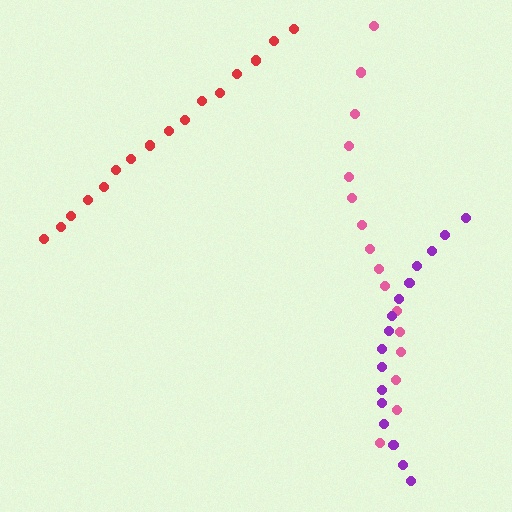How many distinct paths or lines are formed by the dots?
There are 3 distinct paths.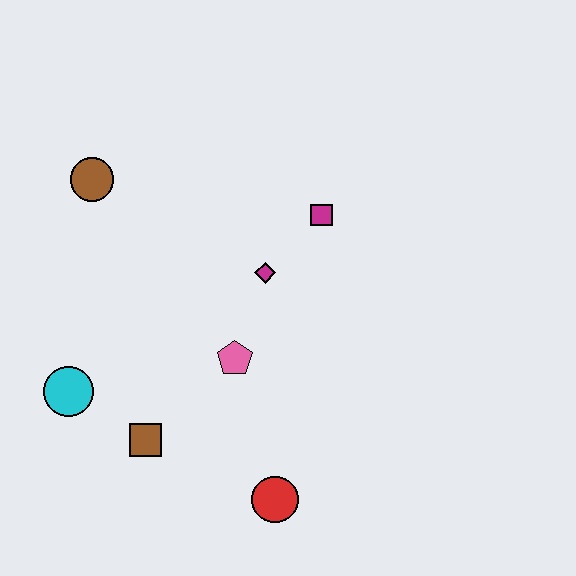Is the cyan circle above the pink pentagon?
No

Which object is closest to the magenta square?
The magenta diamond is closest to the magenta square.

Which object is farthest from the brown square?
The magenta square is farthest from the brown square.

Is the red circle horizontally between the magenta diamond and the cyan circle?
No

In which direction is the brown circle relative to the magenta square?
The brown circle is to the left of the magenta square.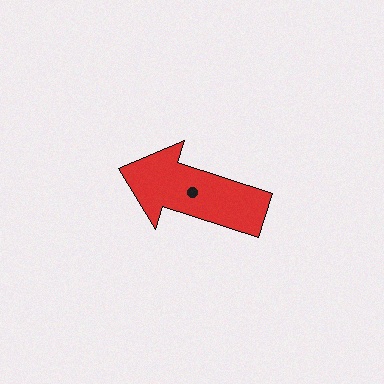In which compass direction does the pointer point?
West.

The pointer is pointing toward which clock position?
Roughly 10 o'clock.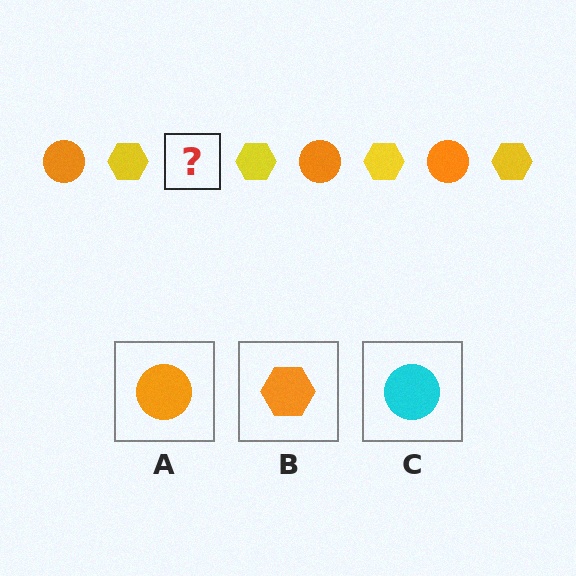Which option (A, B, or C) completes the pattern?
A.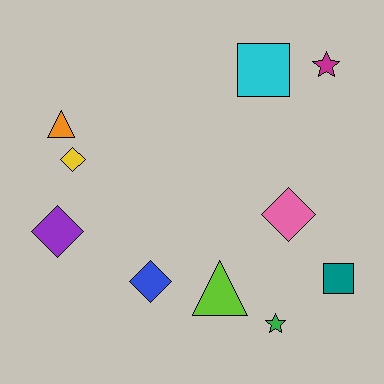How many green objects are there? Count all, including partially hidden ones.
There is 1 green object.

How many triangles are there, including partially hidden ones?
There are 2 triangles.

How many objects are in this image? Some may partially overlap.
There are 10 objects.